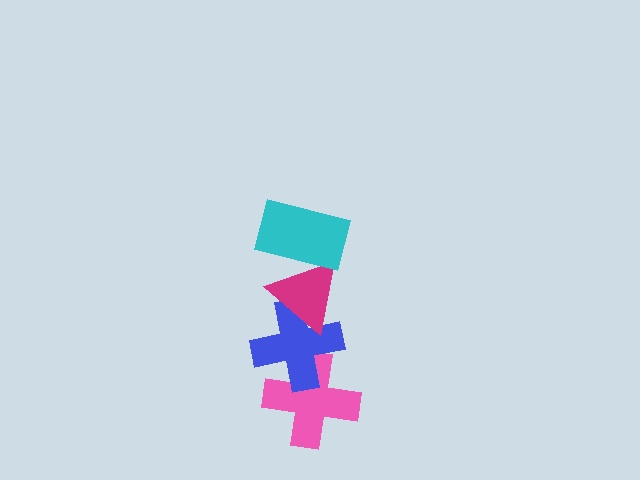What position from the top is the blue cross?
The blue cross is 3rd from the top.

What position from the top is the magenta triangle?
The magenta triangle is 2nd from the top.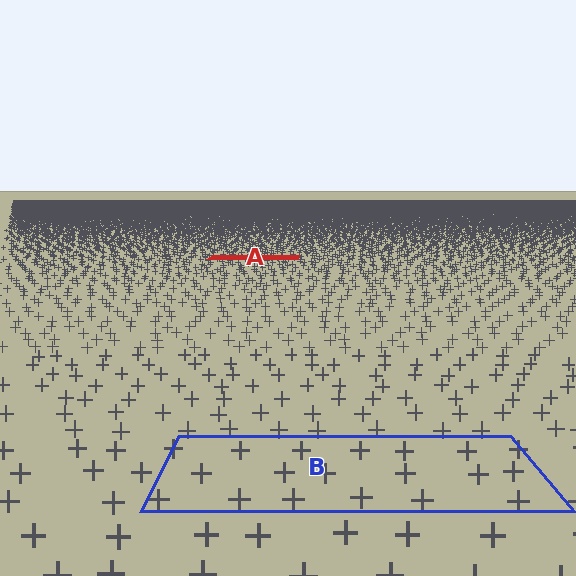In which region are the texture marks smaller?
The texture marks are smaller in region A, because it is farther away.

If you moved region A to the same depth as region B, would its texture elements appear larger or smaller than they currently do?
They would appear larger. At a closer depth, the same texture elements are projected at a bigger on-screen size.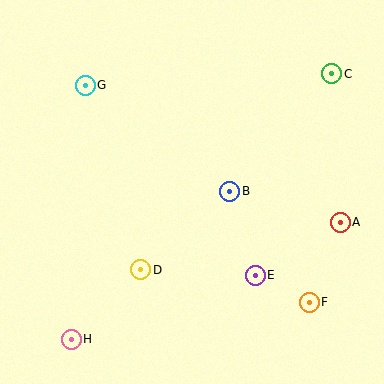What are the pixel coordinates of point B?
Point B is at (230, 191).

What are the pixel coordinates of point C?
Point C is at (332, 74).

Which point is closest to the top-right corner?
Point C is closest to the top-right corner.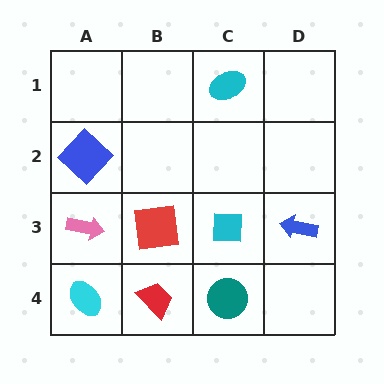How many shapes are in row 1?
1 shape.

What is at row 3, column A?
A pink arrow.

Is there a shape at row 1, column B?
No, that cell is empty.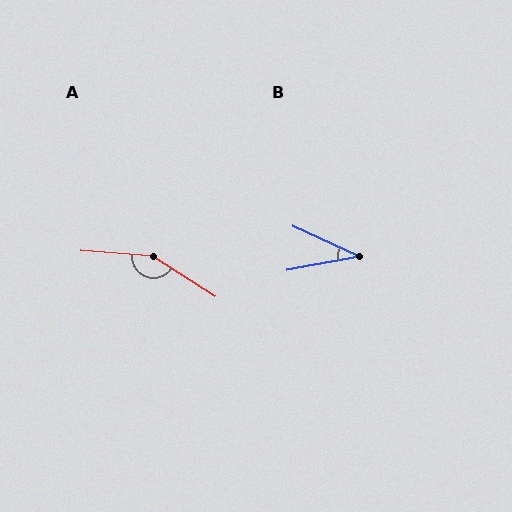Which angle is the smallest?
B, at approximately 35 degrees.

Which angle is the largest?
A, at approximately 152 degrees.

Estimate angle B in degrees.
Approximately 35 degrees.